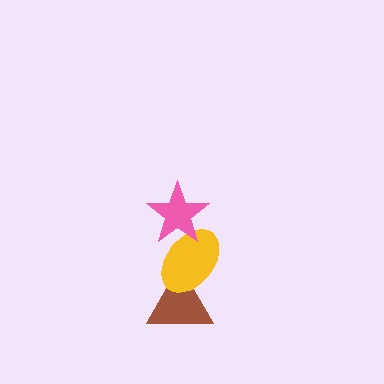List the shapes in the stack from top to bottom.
From top to bottom: the pink star, the yellow ellipse, the brown triangle.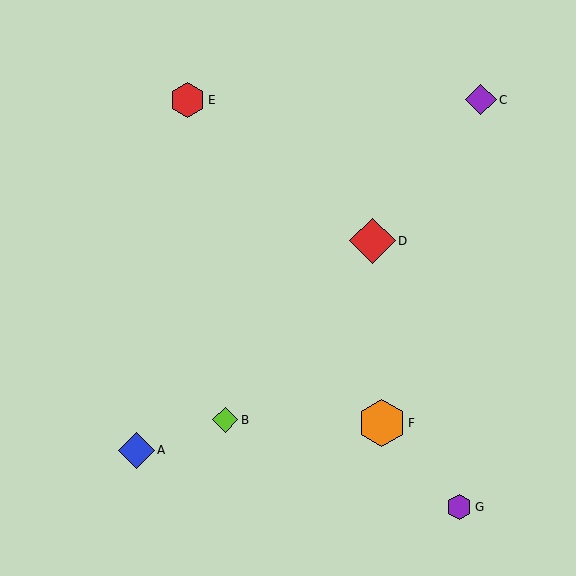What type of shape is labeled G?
Shape G is a purple hexagon.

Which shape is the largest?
The orange hexagon (labeled F) is the largest.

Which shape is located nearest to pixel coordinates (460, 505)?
The purple hexagon (labeled G) at (459, 507) is nearest to that location.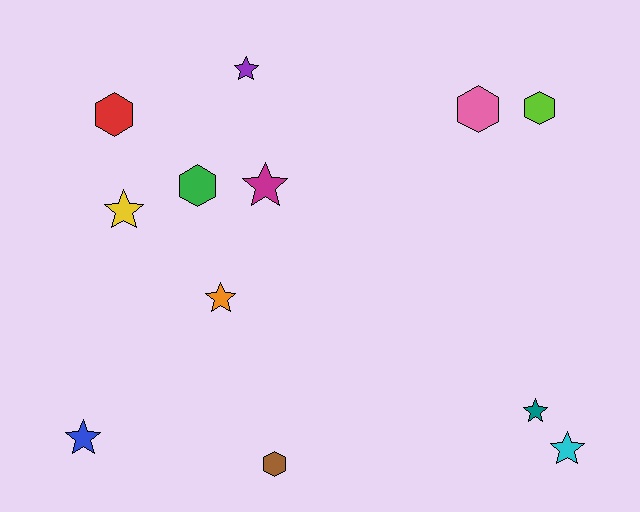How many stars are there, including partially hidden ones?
There are 7 stars.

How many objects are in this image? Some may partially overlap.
There are 12 objects.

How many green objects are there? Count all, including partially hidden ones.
There is 1 green object.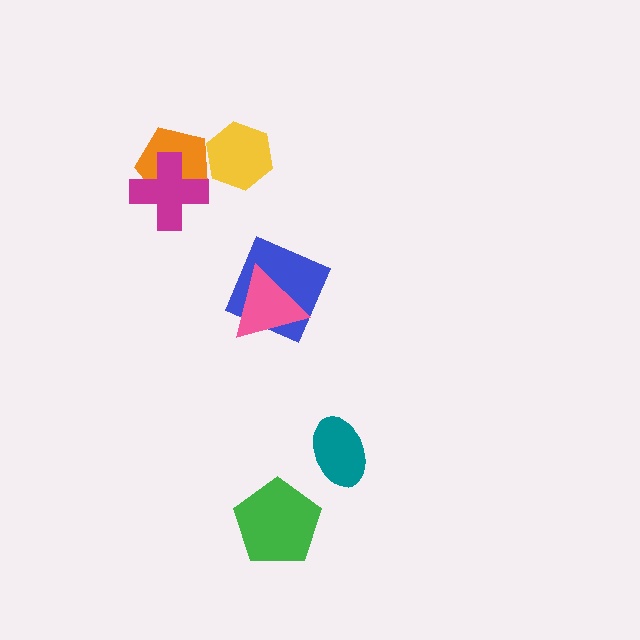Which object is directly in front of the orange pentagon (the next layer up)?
The yellow hexagon is directly in front of the orange pentagon.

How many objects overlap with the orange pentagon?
2 objects overlap with the orange pentagon.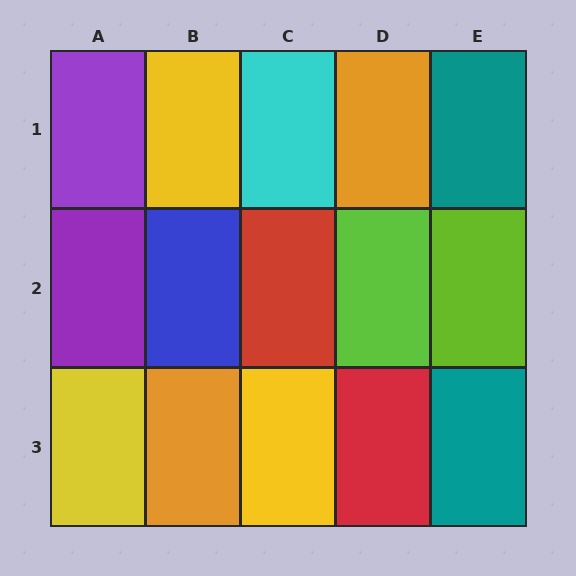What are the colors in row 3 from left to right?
Yellow, orange, yellow, red, teal.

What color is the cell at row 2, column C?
Red.